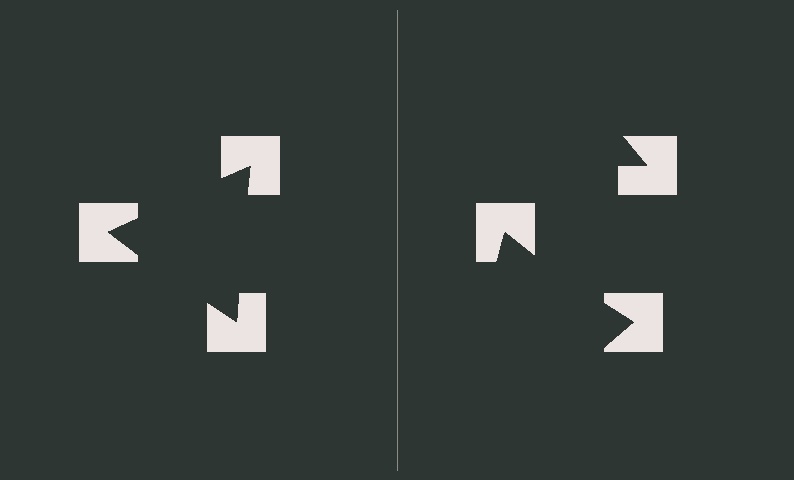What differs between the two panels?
The notched squares are positioned identically on both sides; only the wedge orientations differ. On the left they align to a triangle; on the right they are misaligned.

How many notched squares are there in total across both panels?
6 — 3 on each side.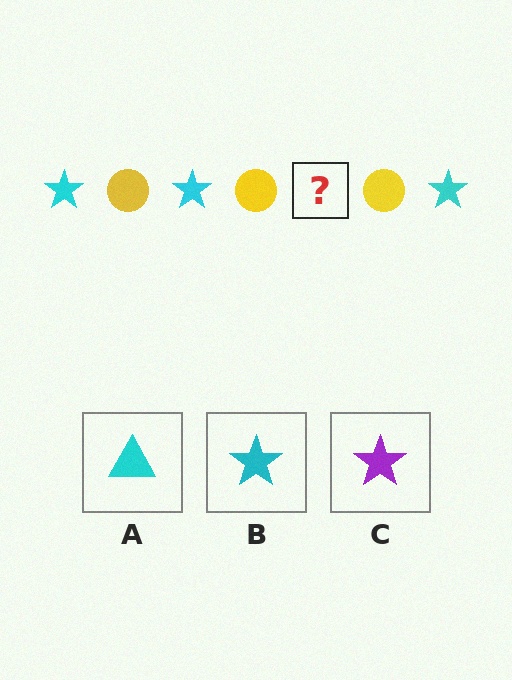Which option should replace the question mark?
Option B.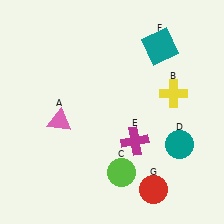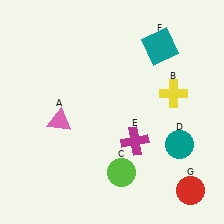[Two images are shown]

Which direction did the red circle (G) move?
The red circle (G) moved right.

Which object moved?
The red circle (G) moved right.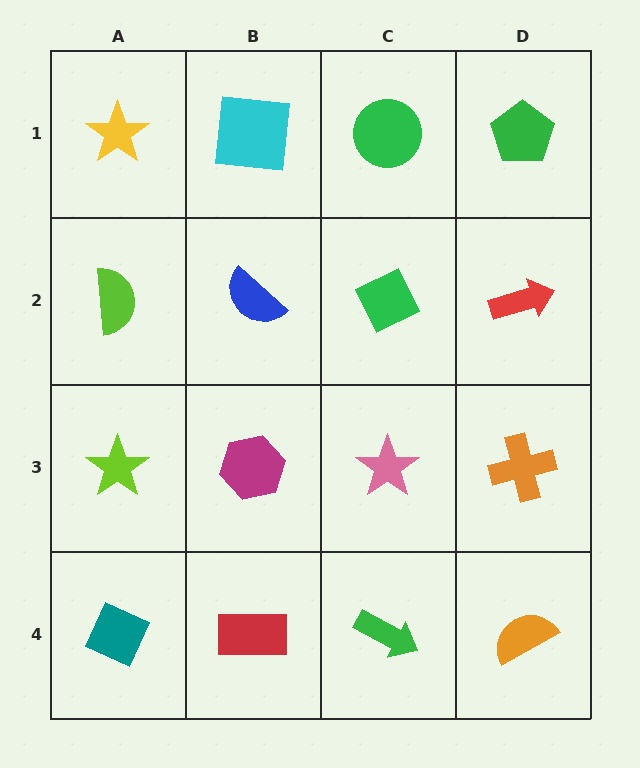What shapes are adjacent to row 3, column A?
A lime semicircle (row 2, column A), a teal diamond (row 4, column A), a magenta hexagon (row 3, column B).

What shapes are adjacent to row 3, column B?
A blue semicircle (row 2, column B), a red rectangle (row 4, column B), a lime star (row 3, column A), a pink star (row 3, column C).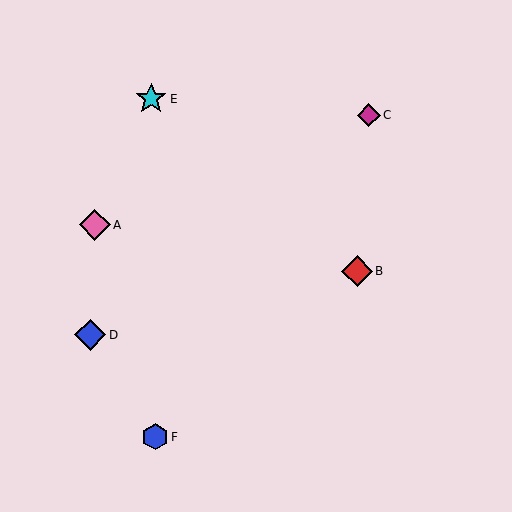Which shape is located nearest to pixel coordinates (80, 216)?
The pink diamond (labeled A) at (95, 225) is nearest to that location.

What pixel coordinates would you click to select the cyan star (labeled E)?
Click at (151, 99) to select the cyan star E.